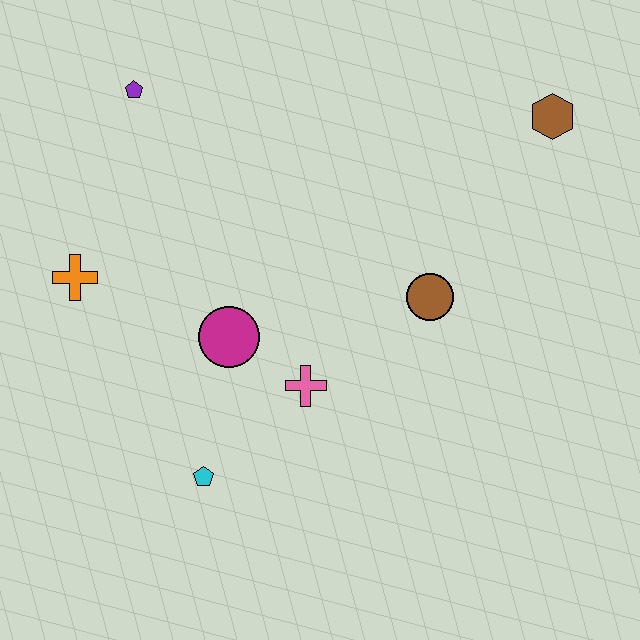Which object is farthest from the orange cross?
The brown hexagon is farthest from the orange cross.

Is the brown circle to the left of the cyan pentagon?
No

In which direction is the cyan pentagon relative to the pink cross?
The cyan pentagon is to the left of the pink cross.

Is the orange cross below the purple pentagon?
Yes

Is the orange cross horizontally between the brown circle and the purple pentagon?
No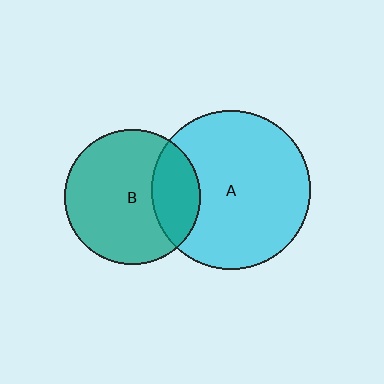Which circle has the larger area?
Circle A (cyan).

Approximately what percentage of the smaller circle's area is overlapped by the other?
Approximately 25%.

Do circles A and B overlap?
Yes.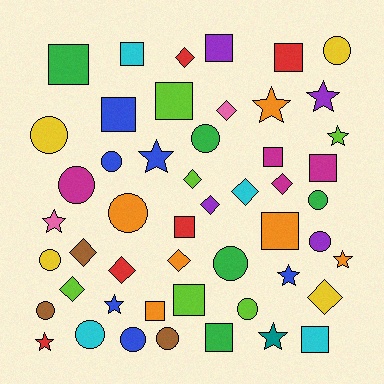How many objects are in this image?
There are 50 objects.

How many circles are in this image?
There are 15 circles.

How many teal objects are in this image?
There is 1 teal object.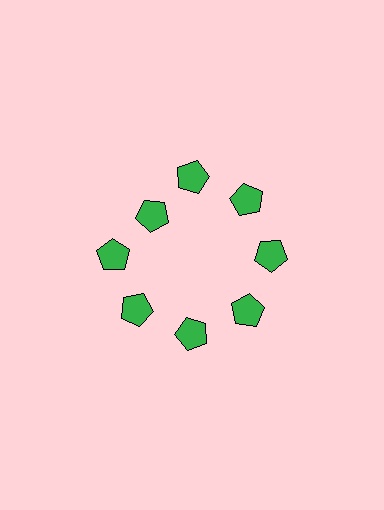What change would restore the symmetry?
The symmetry would be restored by moving it outward, back onto the ring so that all 8 pentagons sit at equal angles and equal distance from the center.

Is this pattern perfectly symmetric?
No. The 8 green pentagons are arranged in a ring, but one element near the 10 o'clock position is pulled inward toward the center, breaking the 8-fold rotational symmetry.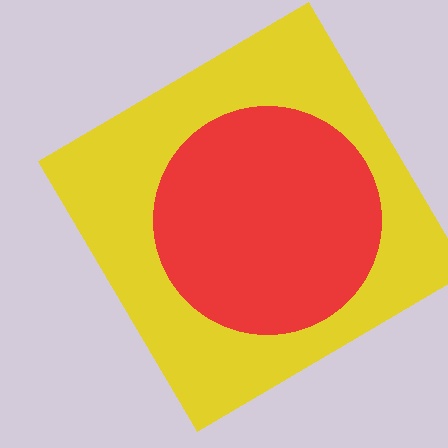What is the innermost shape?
The red circle.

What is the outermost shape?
The yellow diamond.